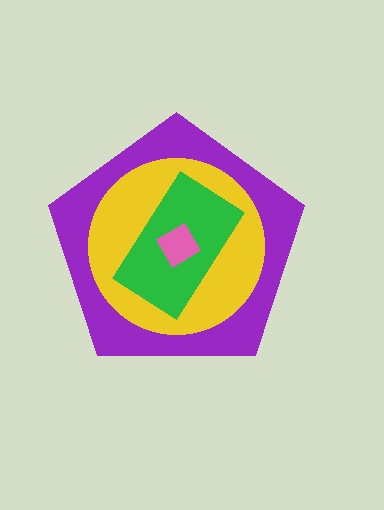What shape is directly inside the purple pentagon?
The yellow circle.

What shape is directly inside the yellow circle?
The green rectangle.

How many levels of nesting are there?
4.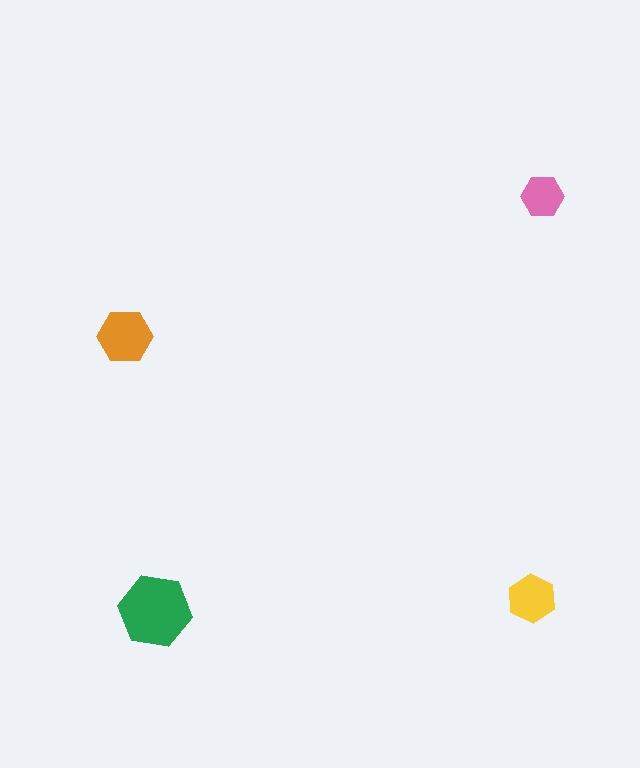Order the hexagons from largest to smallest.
the green one, the orange one, the yellow one, the pink one.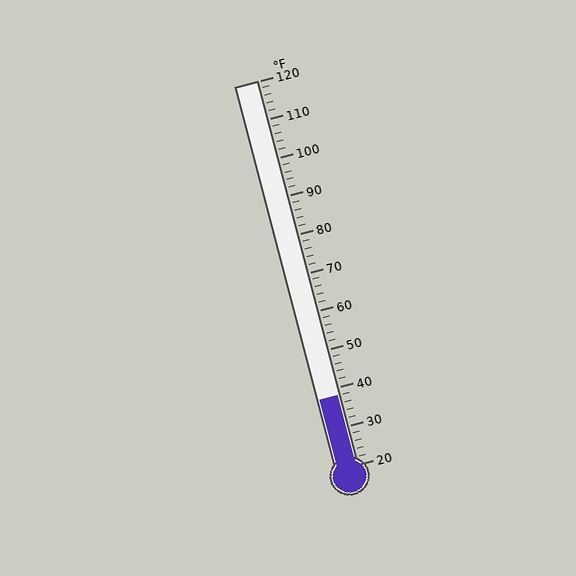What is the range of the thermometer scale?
The thermometer scale ranges from 20°F to 120°F.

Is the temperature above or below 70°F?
The temperature is below 70°F.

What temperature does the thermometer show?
The thermometer shows approximately 38°F.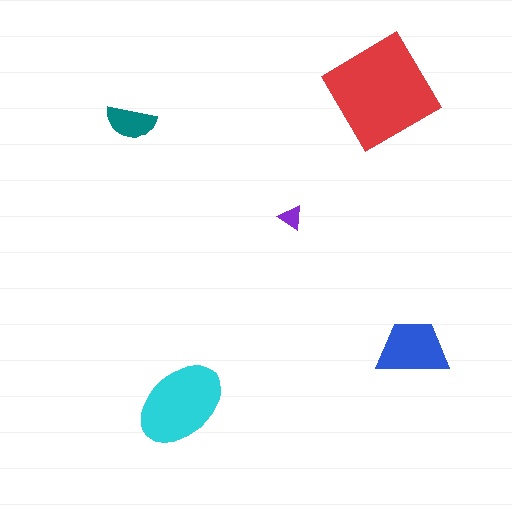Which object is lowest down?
The cyan ellipse is bottommost.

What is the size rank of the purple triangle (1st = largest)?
5th.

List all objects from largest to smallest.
The red diamond, the cyan ellipse, the blue trapezoid, the teal semicircle, the purple triangle.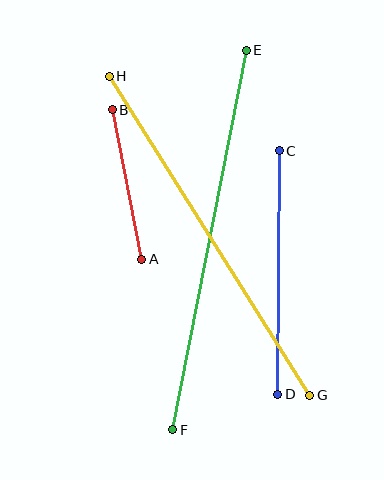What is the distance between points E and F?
The distance is approximately 386 pixels.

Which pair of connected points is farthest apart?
Points E and F are farthest apart.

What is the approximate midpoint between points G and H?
The midpoint is at approximately (210, 236) pixels.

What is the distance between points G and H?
The distance is approximately 377 pixels.